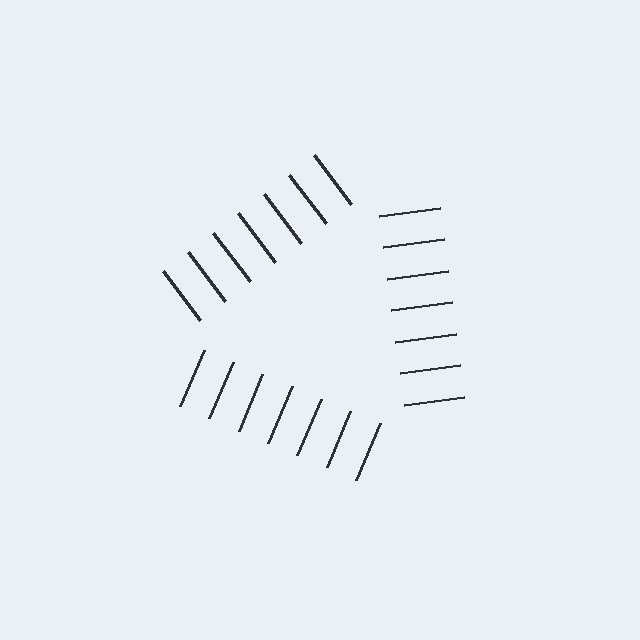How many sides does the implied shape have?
3 sides — the line-ends trace a triangle.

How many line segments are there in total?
21 — 7 along each of the 3 edges.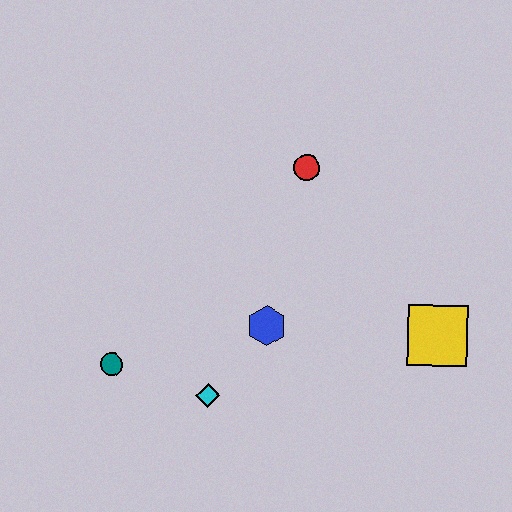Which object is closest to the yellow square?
The blue hexagon is closest to the yellow square.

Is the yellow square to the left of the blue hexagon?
No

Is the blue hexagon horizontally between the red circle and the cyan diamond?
Yes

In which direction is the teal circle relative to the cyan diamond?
The teal circle is to the left of the cyan diamond.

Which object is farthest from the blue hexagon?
The yellow square is farthest from the blue hexagon.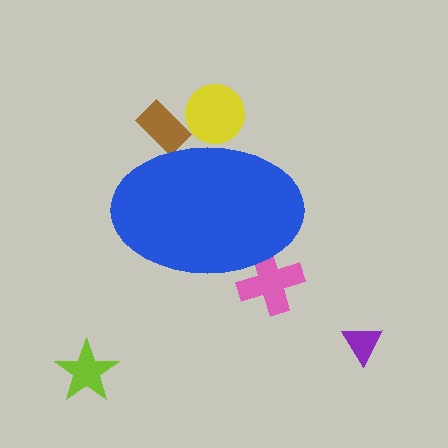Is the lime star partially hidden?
No, the lime star is fully visible.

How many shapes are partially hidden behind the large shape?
3 shapes are partially hidden.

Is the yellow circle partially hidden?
Yes, the yellow circle is partially hidden behind the blue ellipse.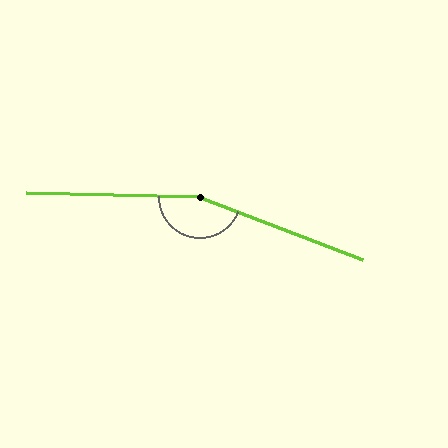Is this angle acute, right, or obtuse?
It is obtuse.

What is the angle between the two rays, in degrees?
Approximately 160 degrees.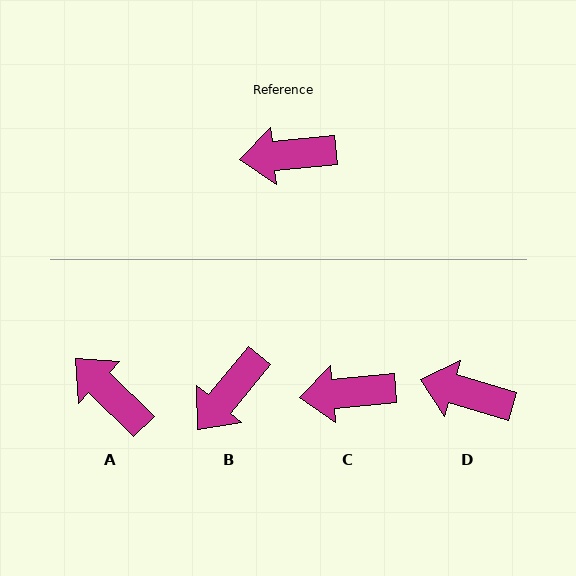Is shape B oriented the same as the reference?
No, it is off by about 45 degrees.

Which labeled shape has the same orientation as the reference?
C.